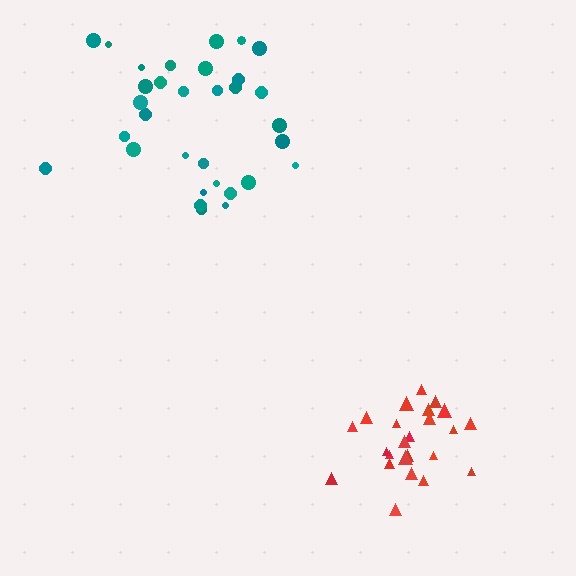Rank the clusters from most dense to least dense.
red, teal.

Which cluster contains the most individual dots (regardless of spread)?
Teal (32).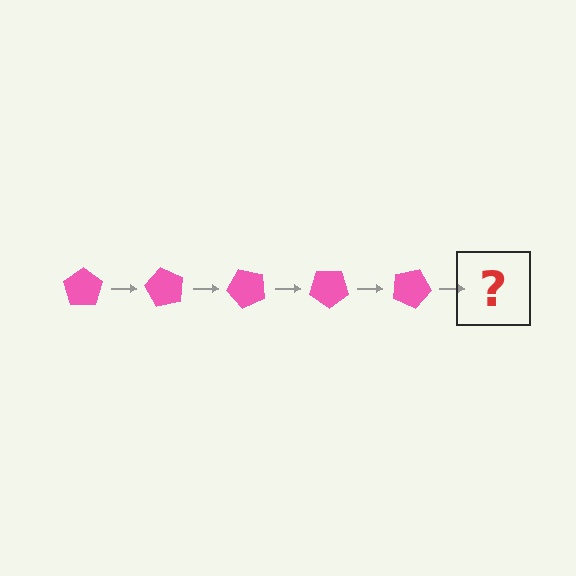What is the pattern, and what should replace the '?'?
The pattern is that the pentagon rotates 60 degrees each step. The '?' should be a pink pentagon rotated 300 degrees.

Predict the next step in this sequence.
The next step is a pink pentagon rotated 300 degrees.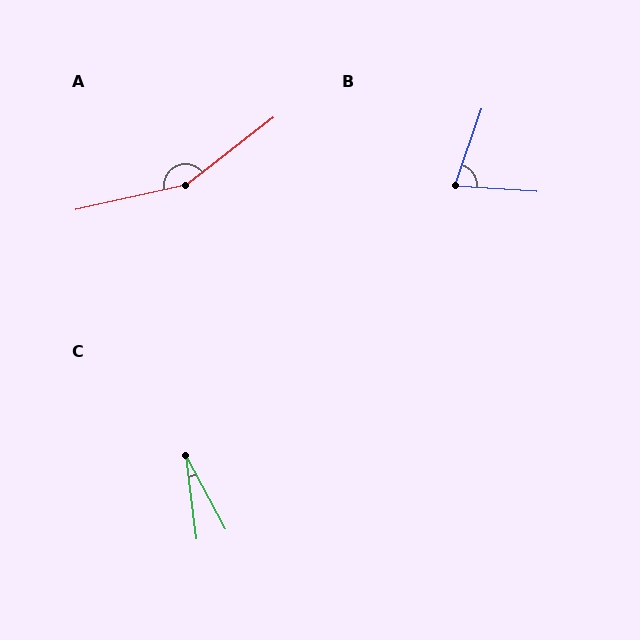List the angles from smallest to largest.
C (21°), B (74°), A (154°).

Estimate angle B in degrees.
Approximately 74 degrees.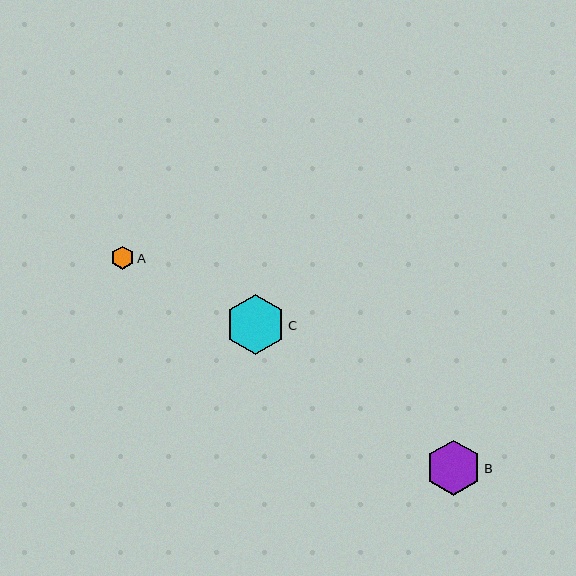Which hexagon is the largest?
Hexagon C is the largest with a size of approximately 60 pixels.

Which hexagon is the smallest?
Hexagon A is the smallest with a size of approximately 23 pixels.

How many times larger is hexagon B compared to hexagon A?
Hexagon B is approximately 2.4 times the size of hexagon A.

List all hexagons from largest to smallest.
From largest to smallest: C, B, A.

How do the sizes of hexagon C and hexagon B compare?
Hexagon C and hexagon B are approximately the same size.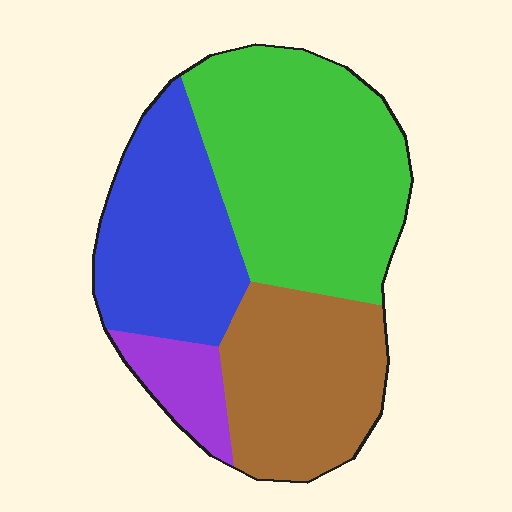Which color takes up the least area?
Purple, at roughly 10%.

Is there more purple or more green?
Green.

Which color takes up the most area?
Green, at roughly 40%.